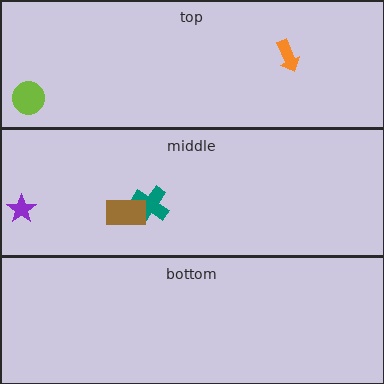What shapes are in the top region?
The lime circle, the orange arrow.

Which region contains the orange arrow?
The top region.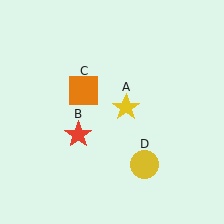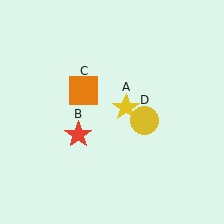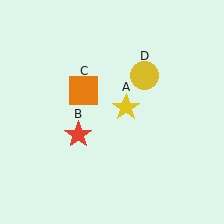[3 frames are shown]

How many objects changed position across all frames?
1 object changed position: yellow circle (object D).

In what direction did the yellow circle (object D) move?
The yellow circle (object D) moved up.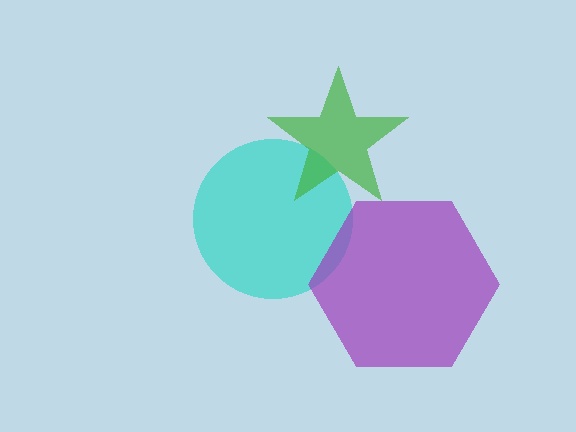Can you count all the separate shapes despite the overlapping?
Yes, there are 3 separate shapes.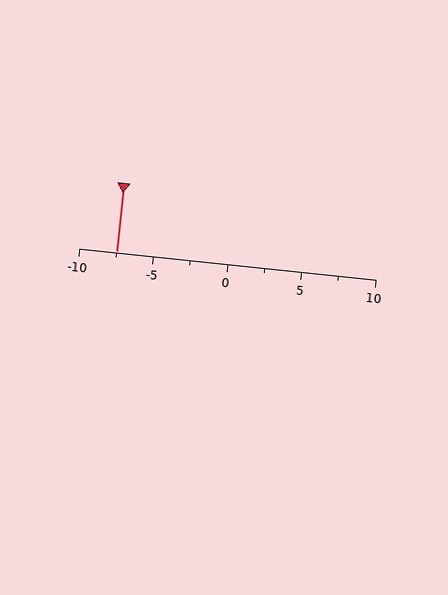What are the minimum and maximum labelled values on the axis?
The axis runs from -10 to 10.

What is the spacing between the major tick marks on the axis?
The major ticks are spaced 5 apart.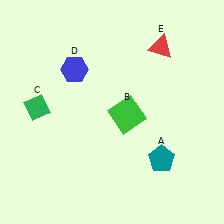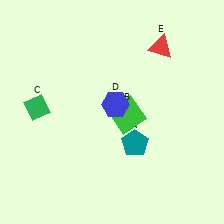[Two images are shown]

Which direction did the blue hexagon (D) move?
The blue hexagon (D) moved right.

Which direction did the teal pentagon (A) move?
The teal pentagon (A) moved left.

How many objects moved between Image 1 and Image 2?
2 objects moved between the two images.